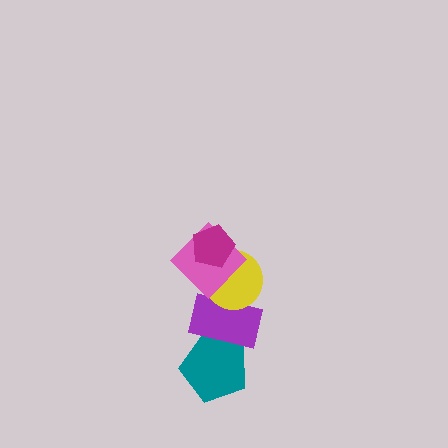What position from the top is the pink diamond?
The pink diamond is 2nd from the top.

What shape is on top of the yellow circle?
The pink diamond is on top of the yellow circle.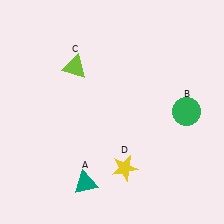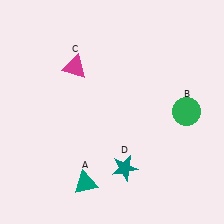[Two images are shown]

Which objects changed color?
C changed from lime to magenta. D changed from yellow to teal.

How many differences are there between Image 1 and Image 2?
There are 2 differences between the two images.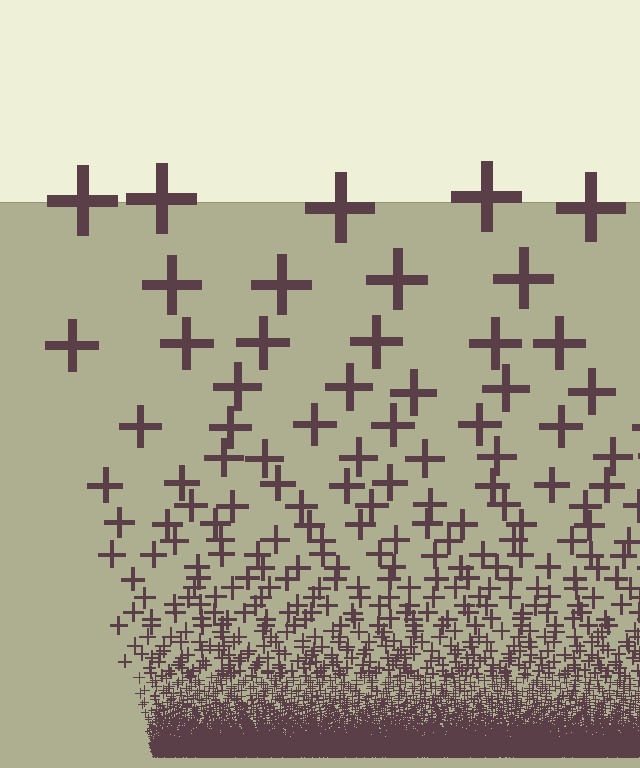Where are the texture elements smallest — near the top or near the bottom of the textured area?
Near the bottom.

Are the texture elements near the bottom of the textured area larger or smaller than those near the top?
Smaller. The gradient is inverted — elements near the bottom are smaller and denser.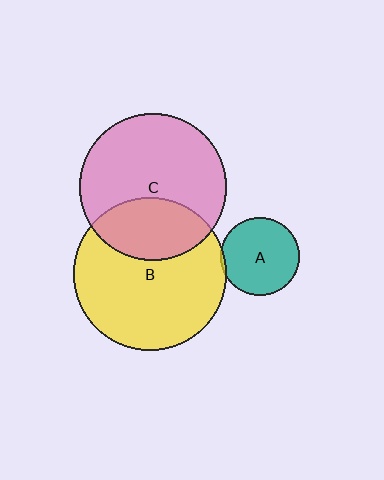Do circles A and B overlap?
Yes.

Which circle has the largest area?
Circle B (yellow).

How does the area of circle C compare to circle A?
Approximately 3.5 times.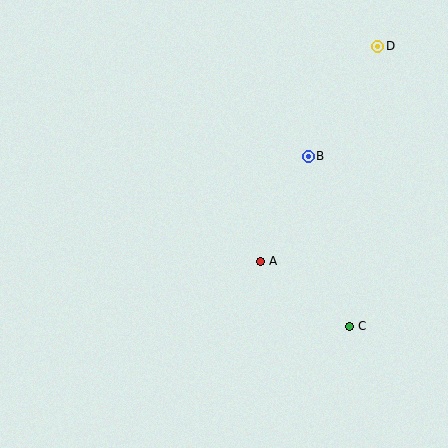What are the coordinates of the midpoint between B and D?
The midpoint between B and D is at (343, 101).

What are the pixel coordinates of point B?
Point B is at (308, 156).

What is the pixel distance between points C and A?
The distance between C and A is 110 pixels.